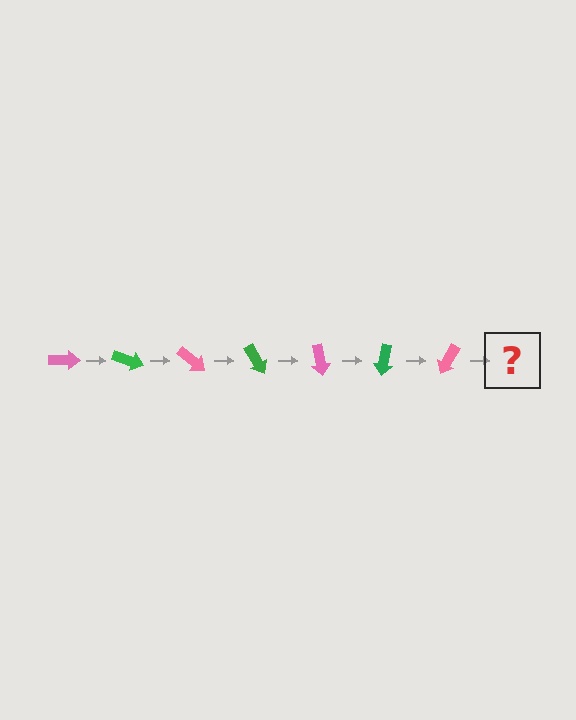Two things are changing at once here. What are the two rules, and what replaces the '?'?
The two rules are that it rotates 20 degrees each step and the color cycles through pink and green. The '?' should be a green arrow, rotated 140 degrees from the start.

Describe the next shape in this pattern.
It should be a green arrow, rotated 140 degrees from the start.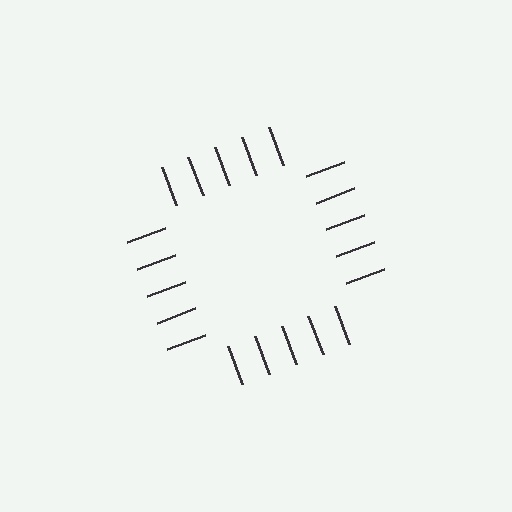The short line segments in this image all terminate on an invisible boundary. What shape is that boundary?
An illusory square — the line segments terminate on its edges but no continuous stroke is drawn.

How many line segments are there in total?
20 — 5 along each of the 4 edges.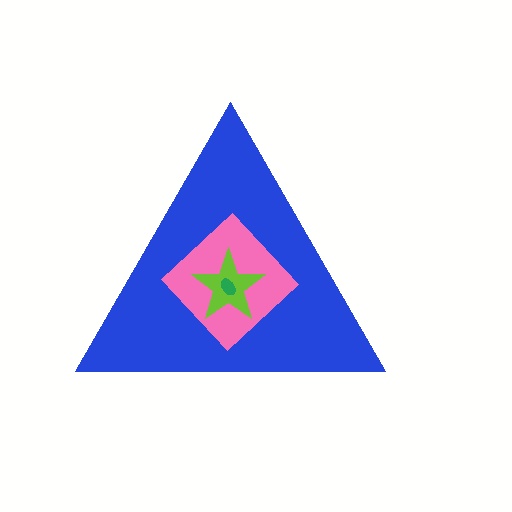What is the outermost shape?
The blue triangle.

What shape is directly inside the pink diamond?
The lime star.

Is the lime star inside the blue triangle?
Yes.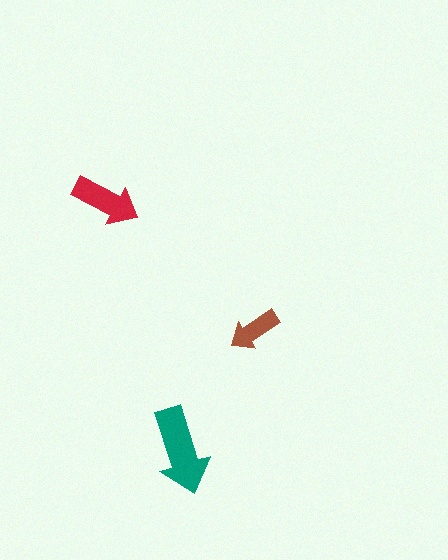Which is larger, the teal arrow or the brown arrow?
The teal one.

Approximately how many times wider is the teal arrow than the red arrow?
About 1.5 times wider.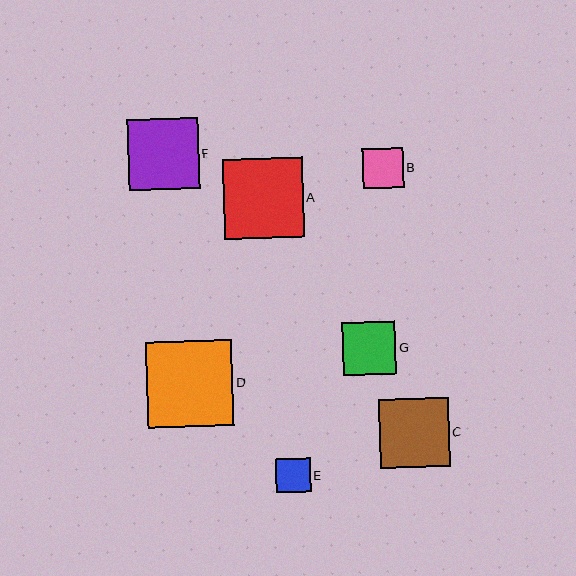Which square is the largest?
Square D is the largest with a size of approximately 86 pixels.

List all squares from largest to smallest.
From largest to smallest: D, A, F, C, G, B, E.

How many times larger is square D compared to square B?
Square D is approximately 2.1 times the size of square B.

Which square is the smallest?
Square E is the smallest with a size of approximately 35 pixels.